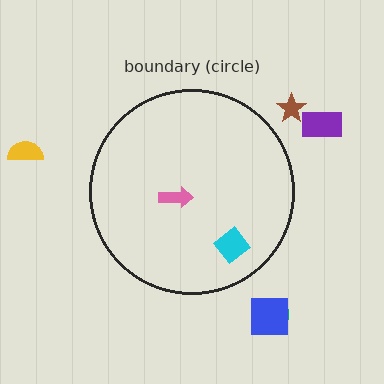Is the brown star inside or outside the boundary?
Outside.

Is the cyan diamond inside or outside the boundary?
Inside.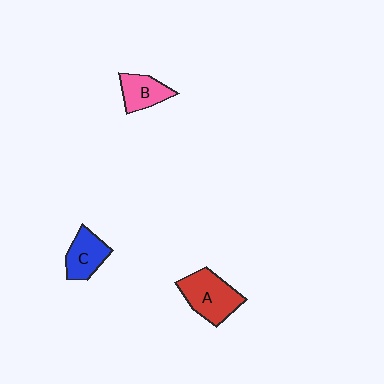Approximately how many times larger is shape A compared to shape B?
Approximately 1.5 times.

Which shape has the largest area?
Shape A (red).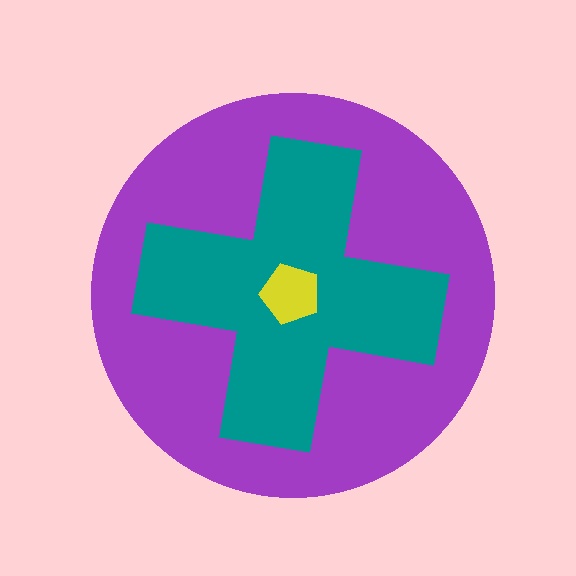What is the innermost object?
The yellow pentagon.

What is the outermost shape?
The purple circle.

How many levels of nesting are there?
3.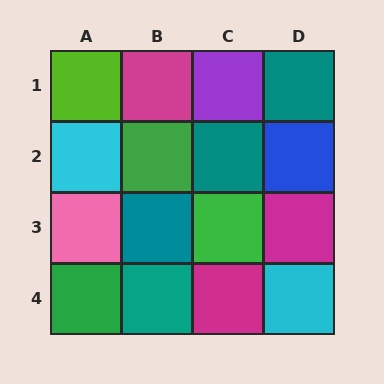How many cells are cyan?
2 cells are cyan.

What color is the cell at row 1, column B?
Magenta.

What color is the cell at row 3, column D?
Magenta.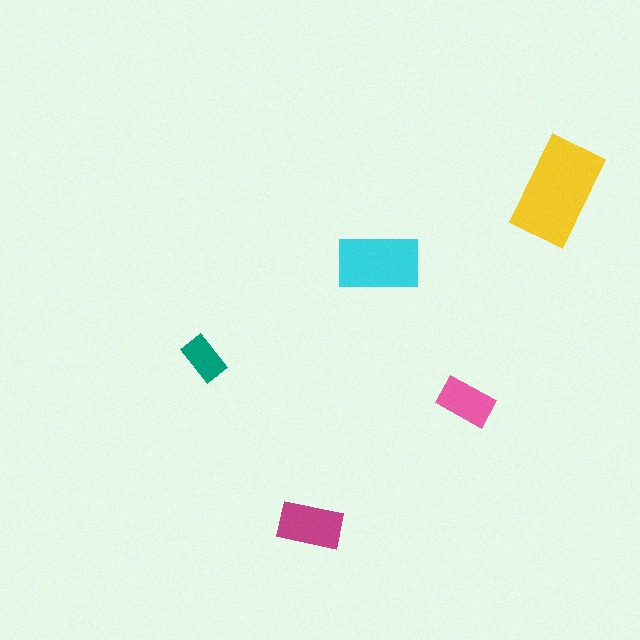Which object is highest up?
The yellow rectangle is topmost.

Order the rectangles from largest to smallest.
the yellow one, the cyan one, the magenta one, the pink one, the teal one.